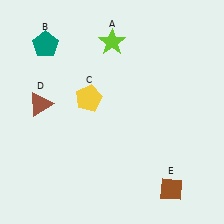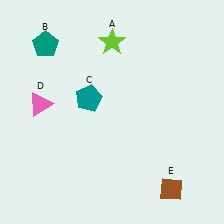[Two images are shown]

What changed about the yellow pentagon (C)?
In Image 1, C is yellow. In Image 2, it changed to teal.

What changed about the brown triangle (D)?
In Image 1, D is brown. In Image 2, it changed to pink.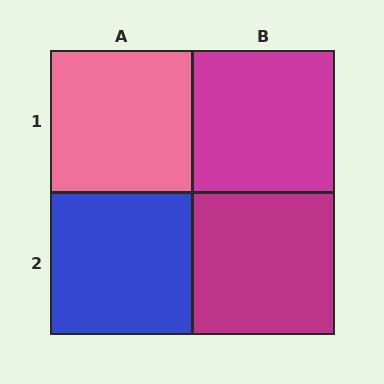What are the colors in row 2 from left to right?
Blue, magenta.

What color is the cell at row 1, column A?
Pink.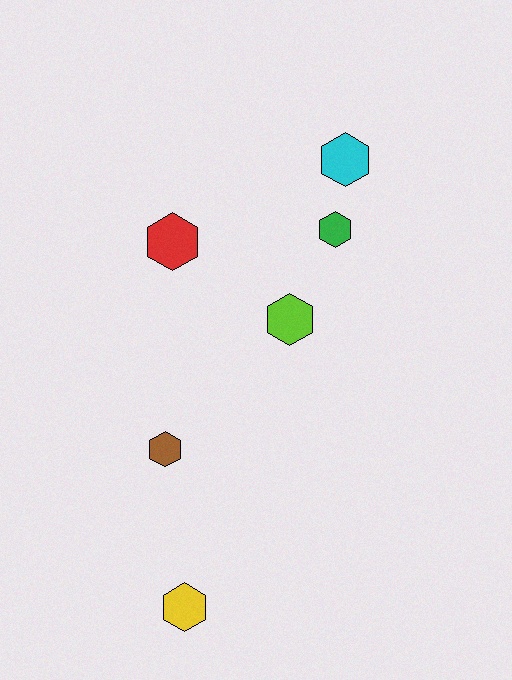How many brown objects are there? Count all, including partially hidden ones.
There is 1 brown object.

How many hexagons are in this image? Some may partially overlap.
There are 6 hexagons.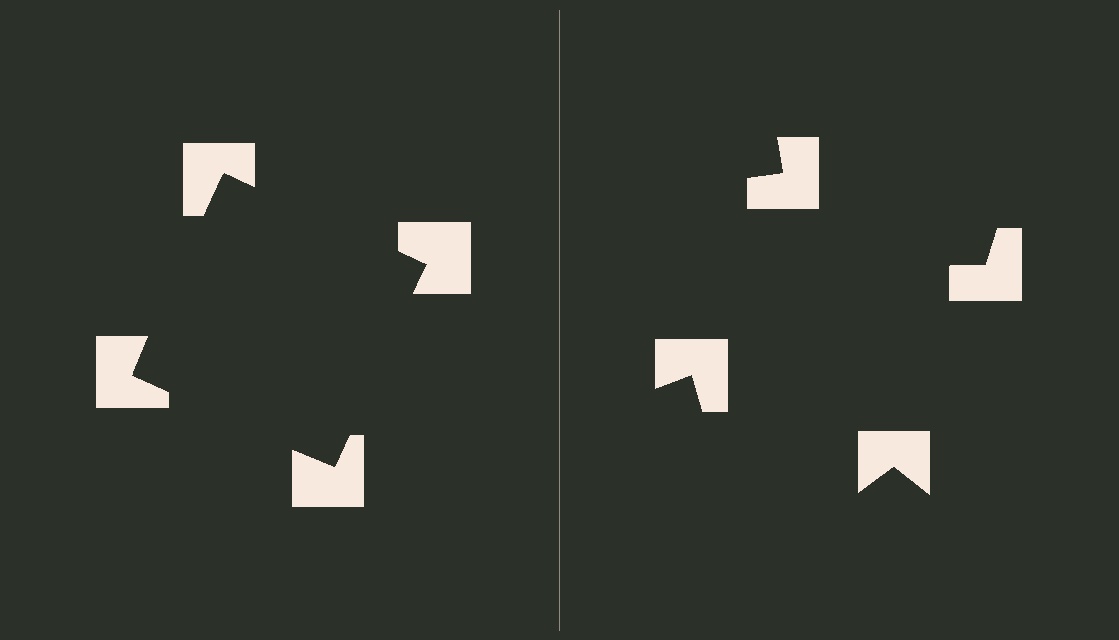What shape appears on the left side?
An illusory square.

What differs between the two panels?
The notched squares are positioned identically on both sides; only the wedge orientations differ. On the left they align to a square; on the right they are misaligned.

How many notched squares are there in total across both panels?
8 — 4 on each side.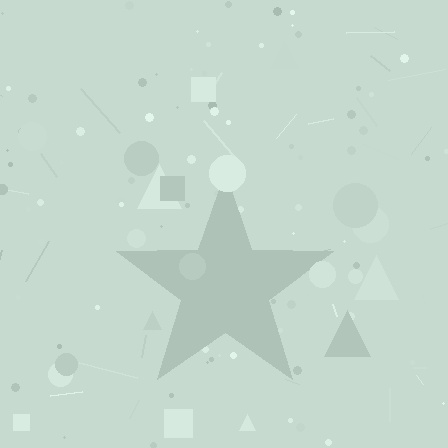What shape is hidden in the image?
A star is hidden in the image.